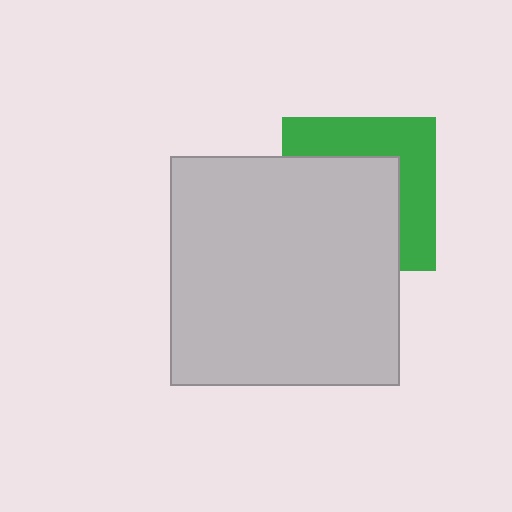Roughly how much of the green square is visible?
A small part of it is visible (roughly 42%).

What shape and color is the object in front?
The object in front is a light gray square.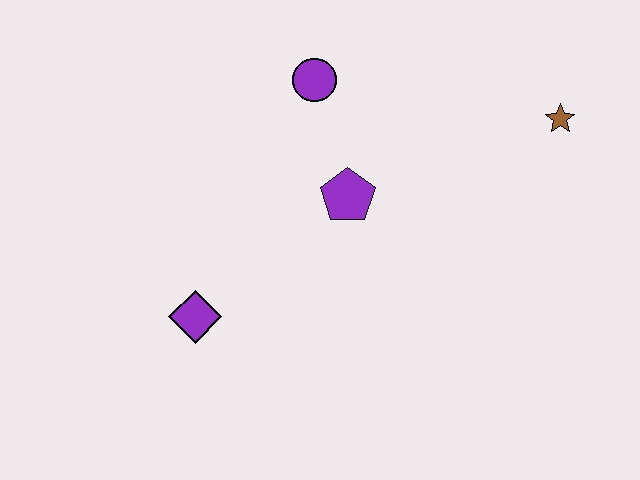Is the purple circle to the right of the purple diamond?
Yes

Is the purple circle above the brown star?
Yes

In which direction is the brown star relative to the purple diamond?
The brown star is to the right of the purple diamond.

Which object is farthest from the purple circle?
The purple diamond is farthest from the purple circle.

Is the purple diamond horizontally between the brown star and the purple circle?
No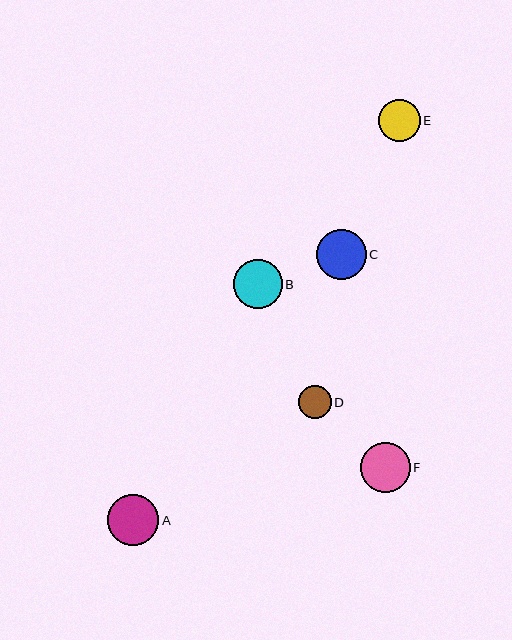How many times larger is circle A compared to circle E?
Circle A is approximately 1.2 times the size of circle E.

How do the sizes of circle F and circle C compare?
Circle F and circle C are approximately the same size.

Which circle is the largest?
Circle A is the largest with a size of approximately 51 pixels.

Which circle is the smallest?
Circle D is the smallest with a size of approximately 32 pixels.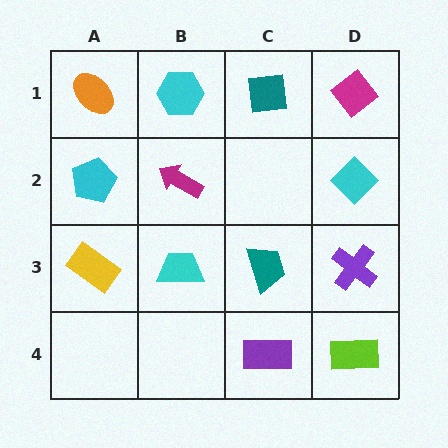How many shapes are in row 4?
2 shapes.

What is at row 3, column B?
A cyan trapezoid.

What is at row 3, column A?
A yellow rectangle.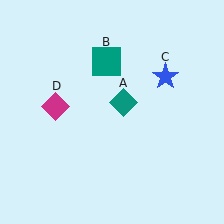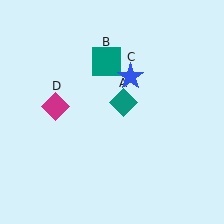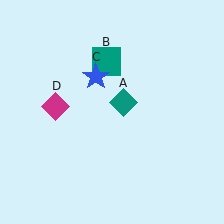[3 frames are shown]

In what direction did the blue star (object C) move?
The blue star (object C) moved left.